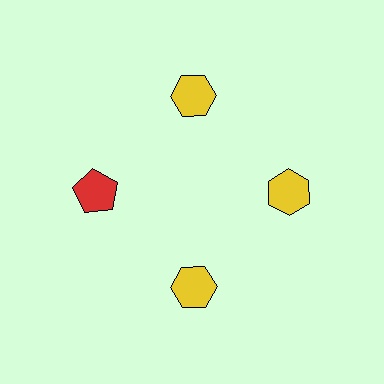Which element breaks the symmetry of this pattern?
The red pentagon at roughly the 9 o'clock position breaks the symmetry. All other shapes are yellow hexagons.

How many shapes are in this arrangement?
There are 4 shapes arranged in a ring pattern.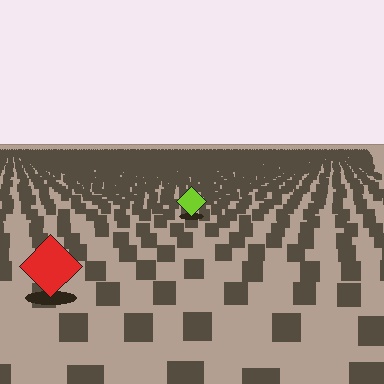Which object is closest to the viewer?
The red diamond is closest. The texture marks near it are larger and more spread out.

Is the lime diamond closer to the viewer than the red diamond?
No. The red diamond is closer — you can tell from the texture gradient: the ground texture is coarser near it.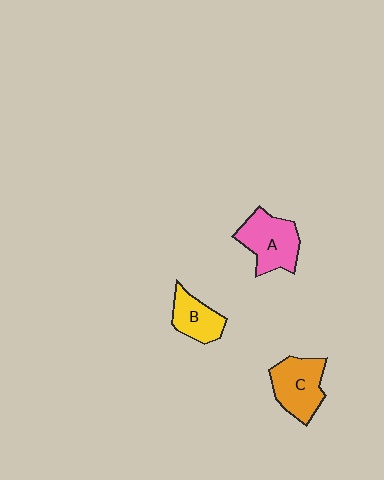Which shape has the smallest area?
Shape B (yellow).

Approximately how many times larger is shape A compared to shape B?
Approximately 1.5 times.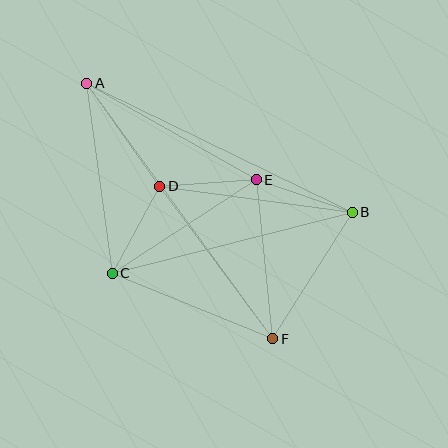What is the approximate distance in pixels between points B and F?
The distance between B and F is approximately 149 pixels.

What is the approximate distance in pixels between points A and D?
The distance between A and D is approximately 126 pixels.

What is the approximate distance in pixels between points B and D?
The distance between B and D is approximately 194 pixels.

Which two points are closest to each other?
Points D and E are closest to each other.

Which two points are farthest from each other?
Points A and F are farthest from each other.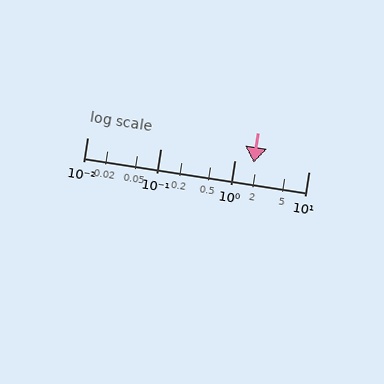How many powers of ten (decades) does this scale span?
The scale spans 3 decades, from 0.01 to 10.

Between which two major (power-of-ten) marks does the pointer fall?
The pointer is between 1 and 10.